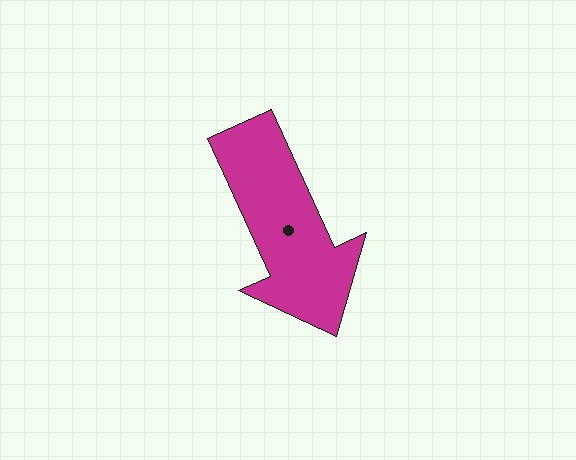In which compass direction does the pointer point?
Southeast.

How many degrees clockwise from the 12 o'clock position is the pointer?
Approximately 156 degrees.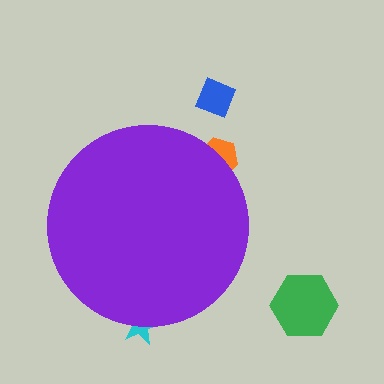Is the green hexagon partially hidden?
No, the green hexagon is fully visible.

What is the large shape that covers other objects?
A purple circle.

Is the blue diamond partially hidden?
No, the blue diamond is fully visible.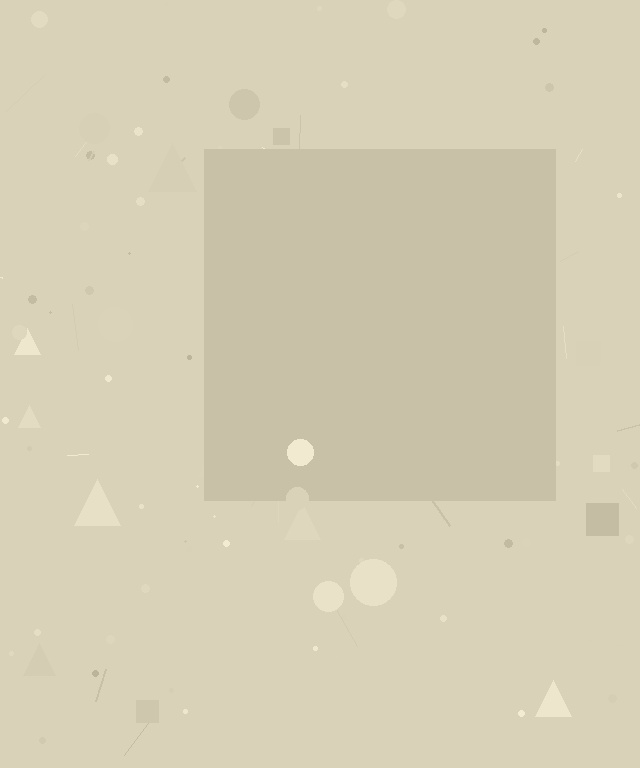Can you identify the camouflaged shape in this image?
The camouflaged shape is a square.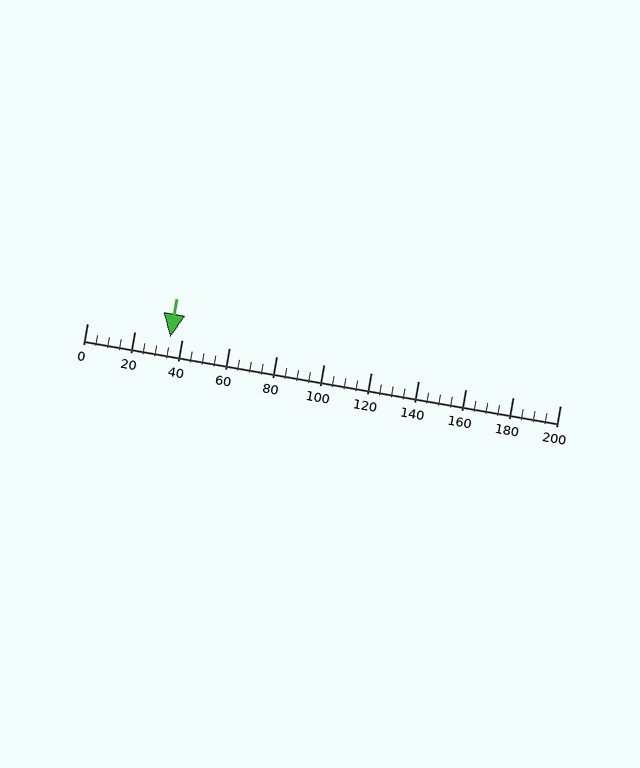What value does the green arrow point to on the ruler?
The green arrow points to approximately 35.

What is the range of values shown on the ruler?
The ruler shows values from 0 to 200.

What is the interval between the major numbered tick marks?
The major tick marks are spaced 20 units apart.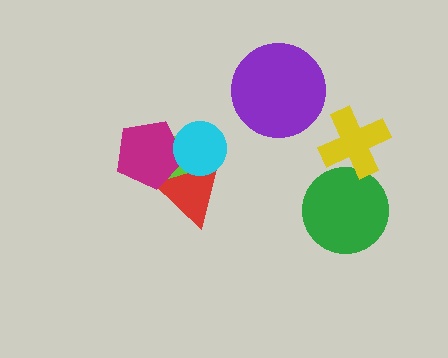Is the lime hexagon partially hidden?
Yes, it is partially covered by another shape.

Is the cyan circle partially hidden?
No, no other shape covers it.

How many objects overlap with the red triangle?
3 objects overlap with the red triangle.